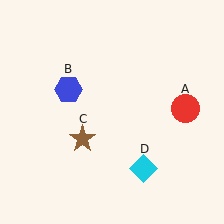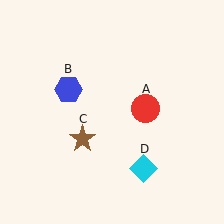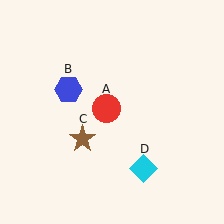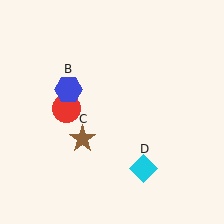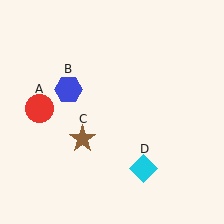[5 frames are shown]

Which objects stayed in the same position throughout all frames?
Blue hexagon (object B) and brown star (object C) and cyan diamond (object D) remained stationary.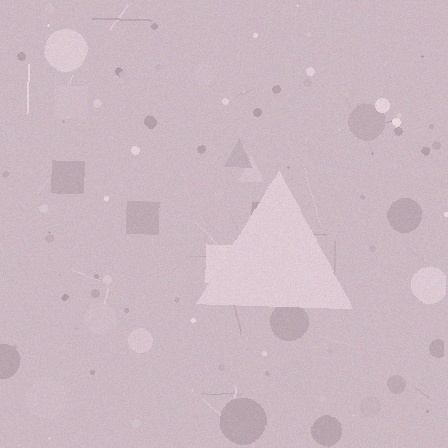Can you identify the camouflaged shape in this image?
The camouflaged shape is a triangle.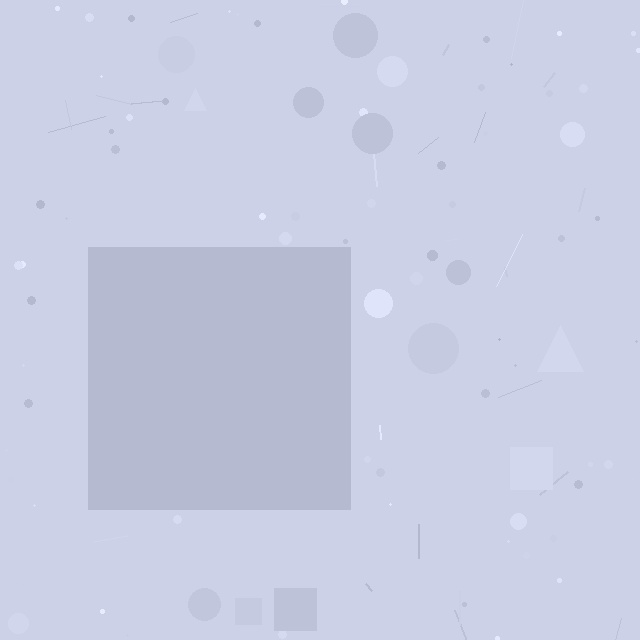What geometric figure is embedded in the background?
A square is embedded in the background.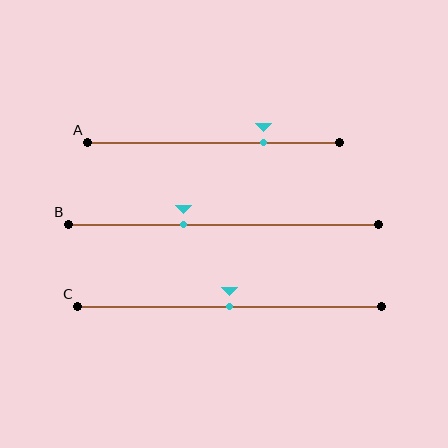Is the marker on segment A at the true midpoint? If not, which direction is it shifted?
No, the marker on segment A is shifted to the right by about 20% of the segment length.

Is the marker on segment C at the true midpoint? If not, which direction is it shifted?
Yes, the marker on segment C is at the true midpoint.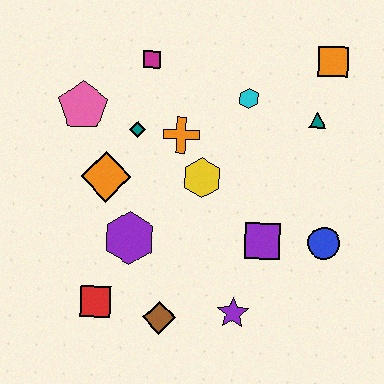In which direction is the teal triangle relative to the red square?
The teal triangle is to the right of the red square.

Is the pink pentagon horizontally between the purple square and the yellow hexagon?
No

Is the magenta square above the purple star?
Yes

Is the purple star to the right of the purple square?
No